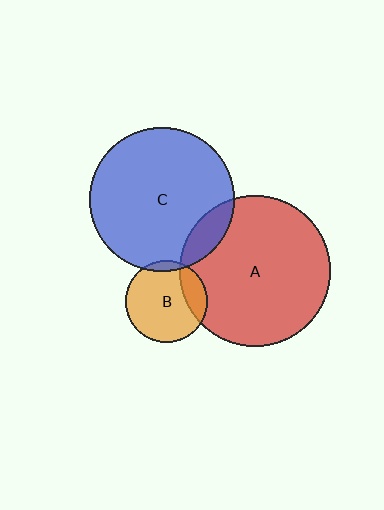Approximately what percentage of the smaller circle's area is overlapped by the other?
Approximately 5%.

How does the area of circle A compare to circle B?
Approximately 3.4 times.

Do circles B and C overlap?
Yes.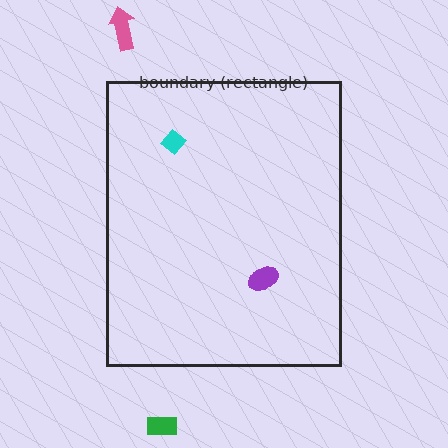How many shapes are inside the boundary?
2 inside, 2 outside.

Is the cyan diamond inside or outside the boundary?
Inside.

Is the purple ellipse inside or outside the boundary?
Inside.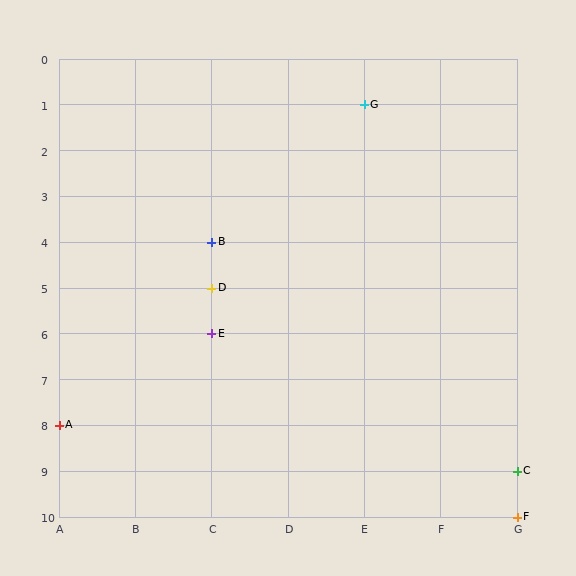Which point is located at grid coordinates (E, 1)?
Point G is at (E, 1).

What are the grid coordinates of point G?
Point G is at grid coordinates (E, 1).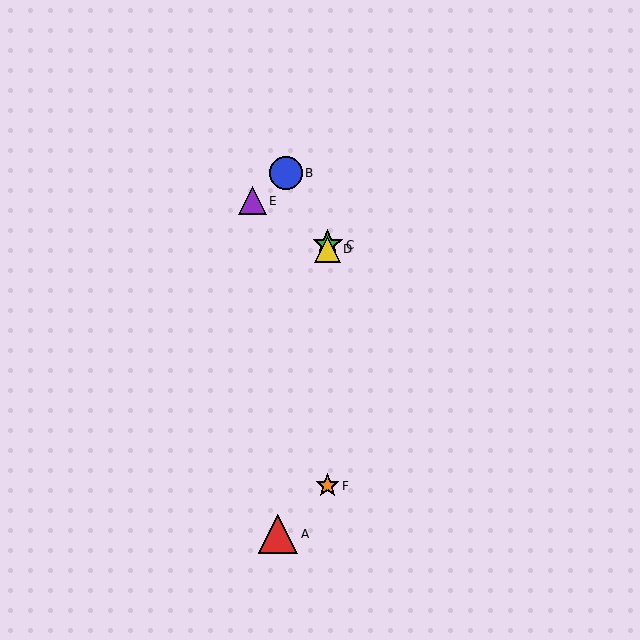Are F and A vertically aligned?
No, F is at x≈328 and A is at x≈278.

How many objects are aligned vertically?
3 objects (C, D, F) are aligned vertically.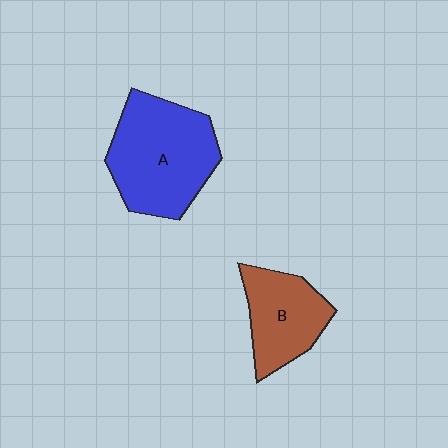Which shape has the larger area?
Shape A (blue).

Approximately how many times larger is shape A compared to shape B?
Approximately 1.6 times.